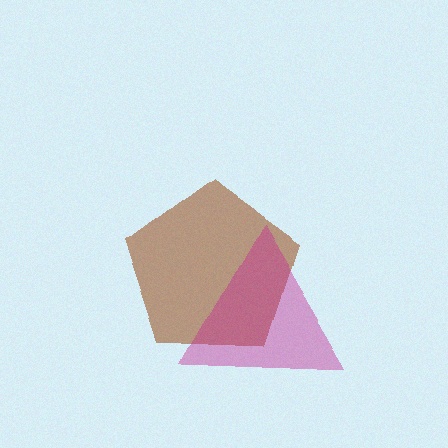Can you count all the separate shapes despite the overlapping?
Yes, there are 2 separate shapes.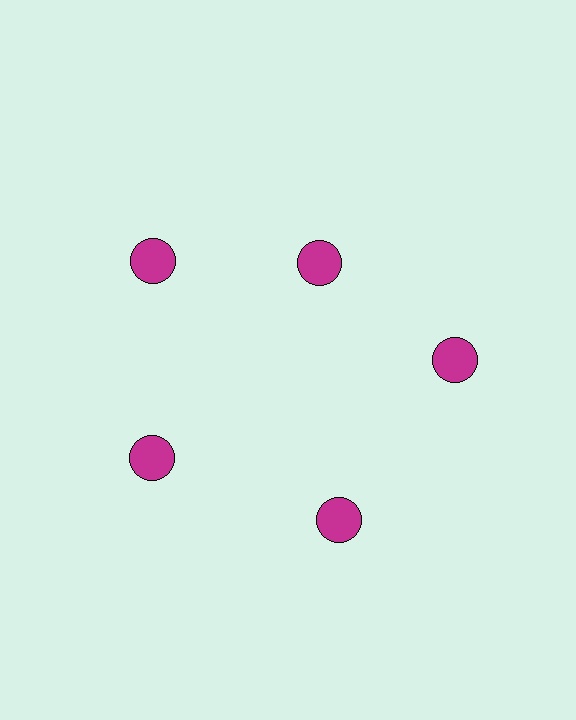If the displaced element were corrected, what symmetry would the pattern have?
It would have 5-fold rotational symmetry — the pattern would map onto itself every 72 degrees.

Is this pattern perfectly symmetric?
No. The 5 magenta circles are arranged in a ring, but one element near the 1 o'clock position is pulled inward toward the center, breaking the 5-fold rotational symmetry.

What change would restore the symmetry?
The symmetry would be restored by moving it outward, back onto the ring so that all 5 circles sit at equal angles and equal distance from the center.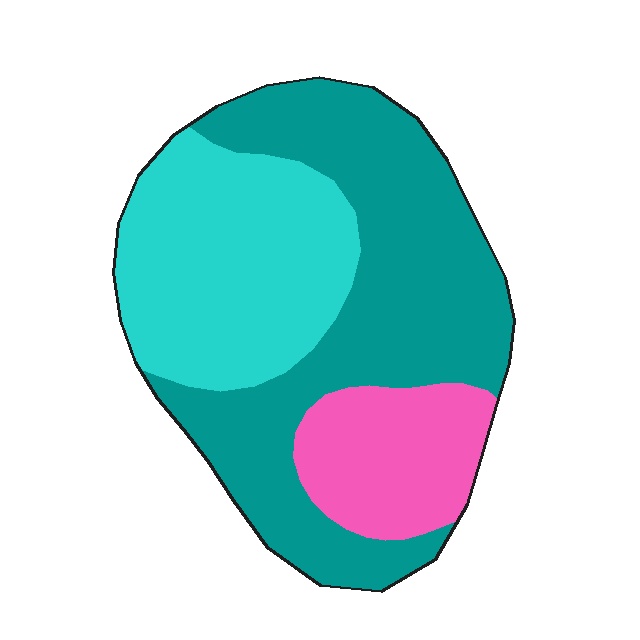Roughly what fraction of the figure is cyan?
Cyan takes up about one third (1/3) of the figure.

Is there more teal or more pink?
Teal.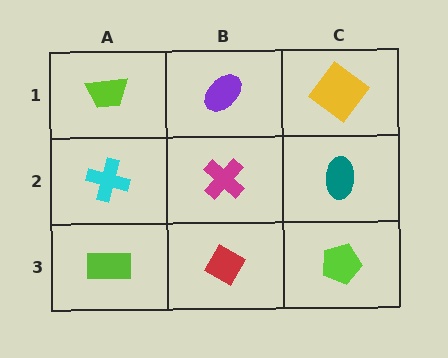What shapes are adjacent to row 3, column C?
A teal ellipse (row 2, column C), a red diamond (row 3, column B).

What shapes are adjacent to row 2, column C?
A yellow diamond (row 1, column C), a lime pentagon (row 3, column C), a magenta cross (row 2, column B).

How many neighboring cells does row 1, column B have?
3.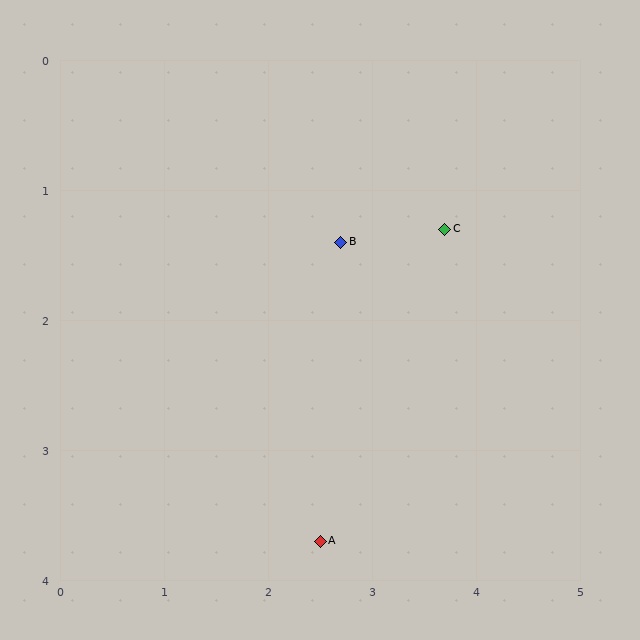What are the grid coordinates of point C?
Point C is at approximately (3.7, 1.3).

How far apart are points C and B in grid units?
Points C and B are about 1.0 grid units apart.